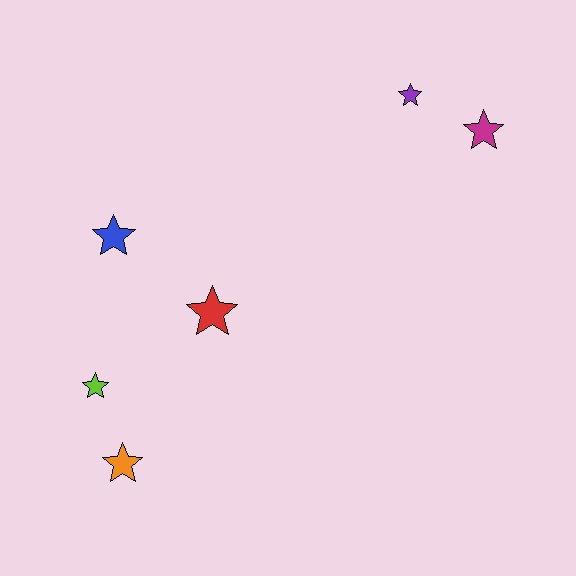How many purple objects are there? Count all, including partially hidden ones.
There is 1 purple object.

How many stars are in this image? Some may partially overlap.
There are 6 stars.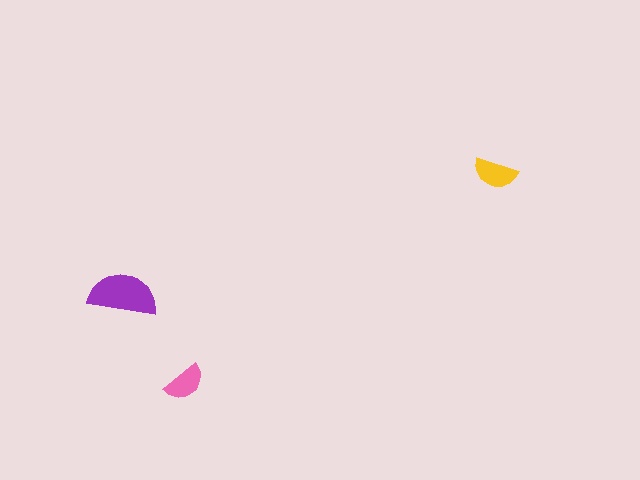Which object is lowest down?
The pink semicircle is bottommost.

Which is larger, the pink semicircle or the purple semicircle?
The purple one.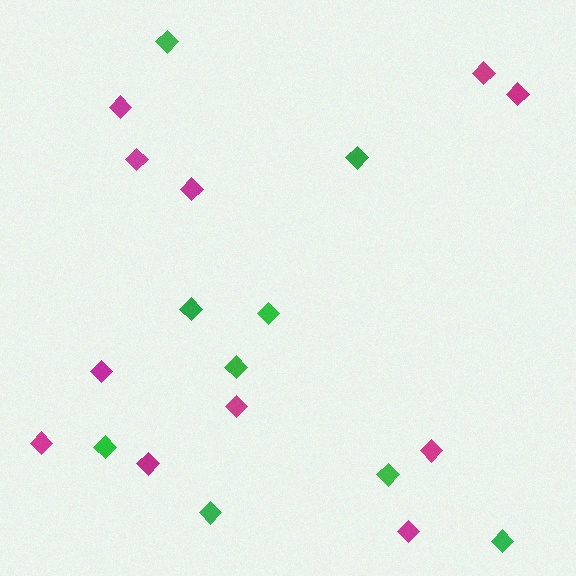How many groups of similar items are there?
There are 2 groups: one group of magenta diamonds (11) and one group of green diamonds (9).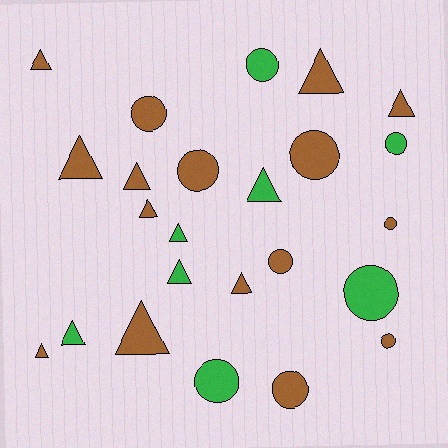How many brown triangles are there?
There are 9 brown triangles.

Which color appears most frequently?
Brown, with 16 objects.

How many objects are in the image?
There are 24 objects.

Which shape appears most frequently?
Triangle, with 13 objects.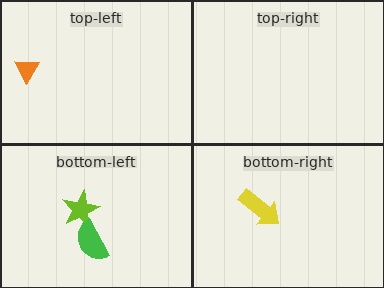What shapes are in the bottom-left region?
The lime star, the green semicircle.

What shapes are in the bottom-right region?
The yellow arrow.